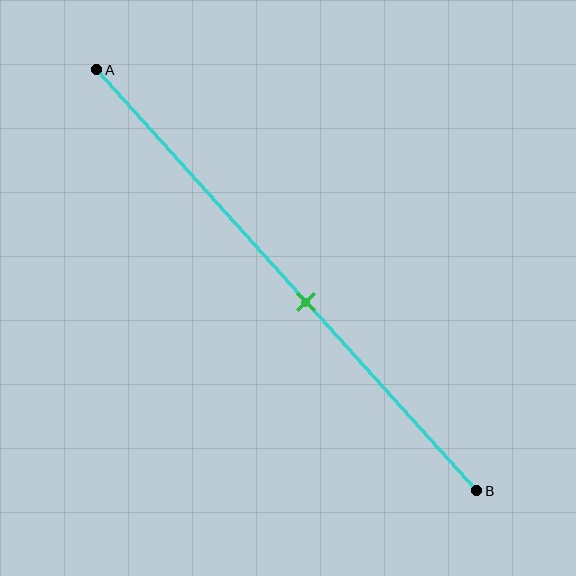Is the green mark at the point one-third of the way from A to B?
No, the mark is at about 55% from A, not at the 33% one-third point.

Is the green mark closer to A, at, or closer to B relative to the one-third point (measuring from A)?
The green mark is closer to point B than the one-third point of segment AB.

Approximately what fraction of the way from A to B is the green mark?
The green mark is approximately 55% of the way from A to B.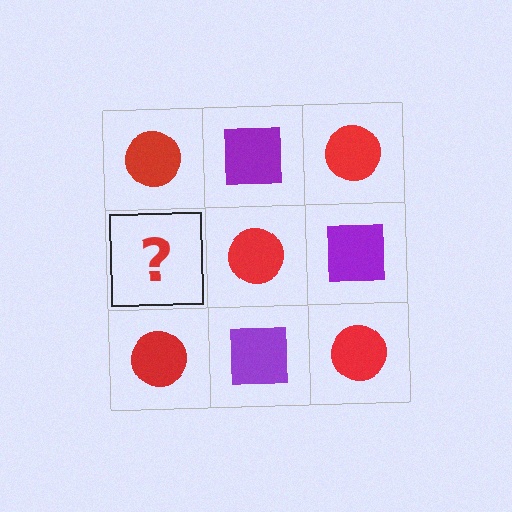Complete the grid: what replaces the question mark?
The question mark should be replaced with a purple square.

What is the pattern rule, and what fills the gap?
The rule is that it alternates red circle and purple square in a checkerboard pattern. The gap should be filled with a purple square.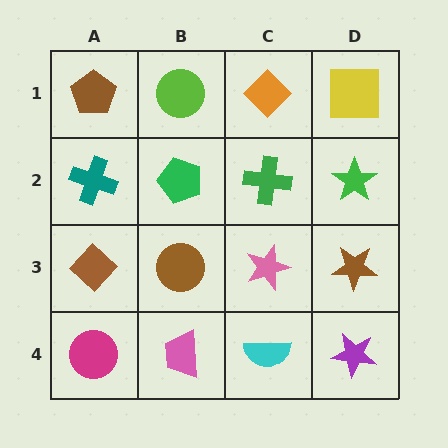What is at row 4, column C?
A cyan semicircle.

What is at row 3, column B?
A brown circle.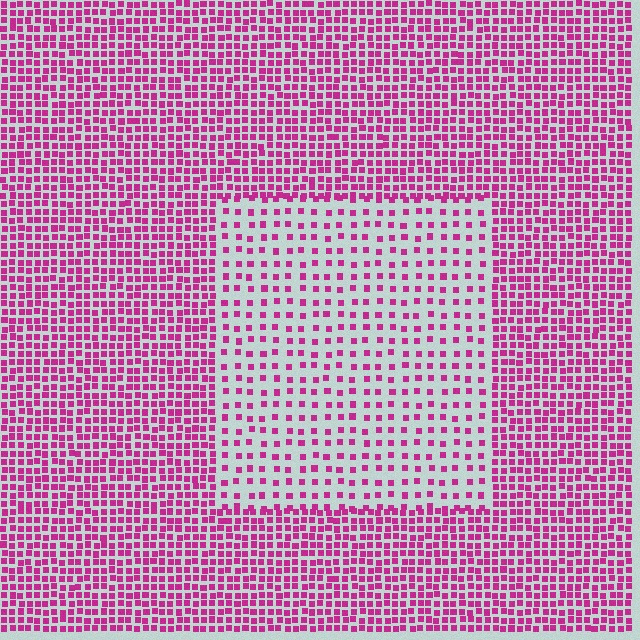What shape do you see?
I see a rectangle.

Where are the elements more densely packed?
The elements are more densely packed outside the rectangle boundary.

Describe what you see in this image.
The image contains small magenta elements arranged at two different densities. A rectangle-shaped region is visible where the elements are less densely packed than the surrounding area.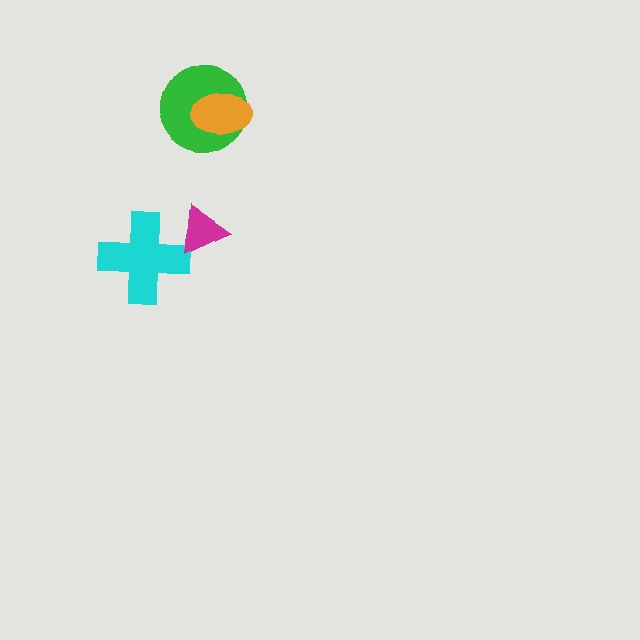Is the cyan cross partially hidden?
Yes, it is partially covered by another shape.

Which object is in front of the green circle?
The orange ellipse is in front of the green circle.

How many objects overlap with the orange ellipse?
1 object overlaps with the orange ellipse.